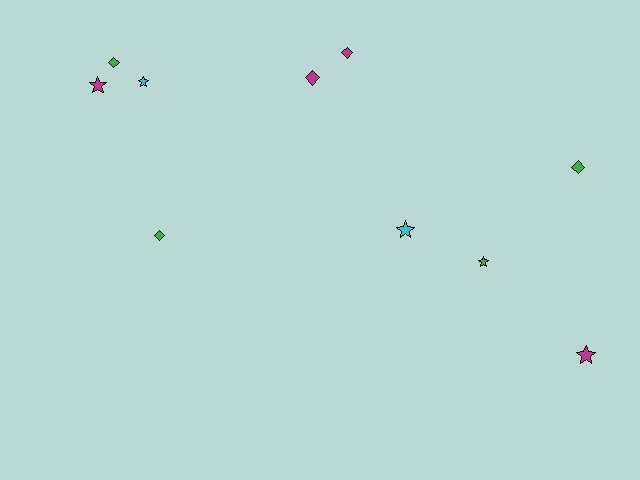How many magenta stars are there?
There are 2 magenta stars.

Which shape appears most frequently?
Star, with 5 objects.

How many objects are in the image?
There are 10 objects.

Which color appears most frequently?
Green, with 4 objects.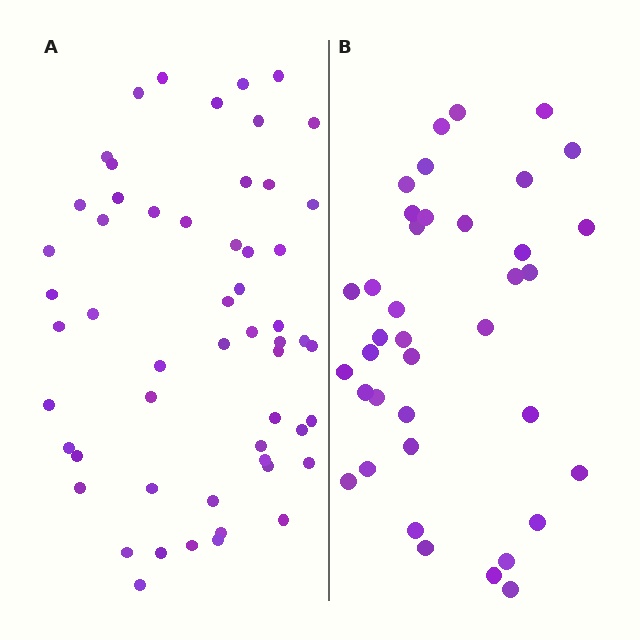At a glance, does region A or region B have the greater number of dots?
Region A (the left region) has more dots.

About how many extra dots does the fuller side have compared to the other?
Region A has approximately 15 more dots than region B.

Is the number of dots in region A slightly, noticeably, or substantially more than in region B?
Region A has noticeably more, but not dramatically so. The ratio is roughly 1.4 to 1.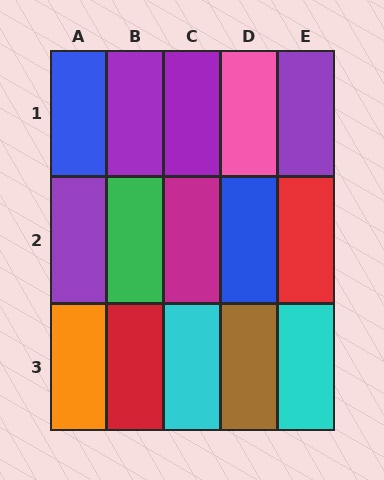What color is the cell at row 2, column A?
Purple.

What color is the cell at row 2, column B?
Green.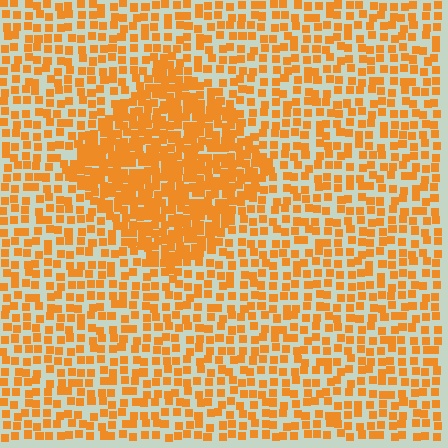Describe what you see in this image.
The image contains small orange elements arranged at two different densities. A diamond-shaped region is visible where the elements are more densely packed than the surrounding area.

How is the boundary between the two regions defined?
The boundary is defined by a change in element density (approximately 2.0x ratio). All elements are the same color, size, and shape.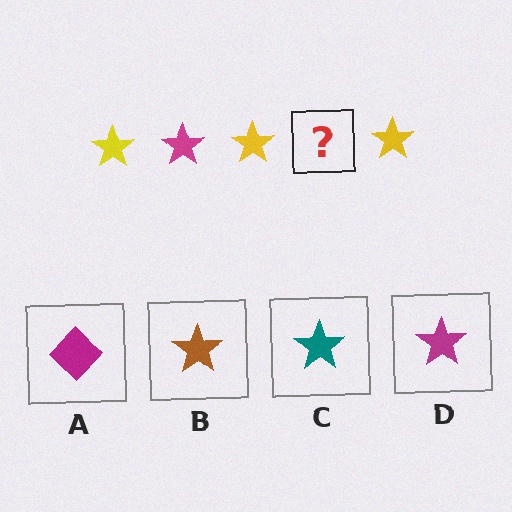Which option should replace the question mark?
Option D.